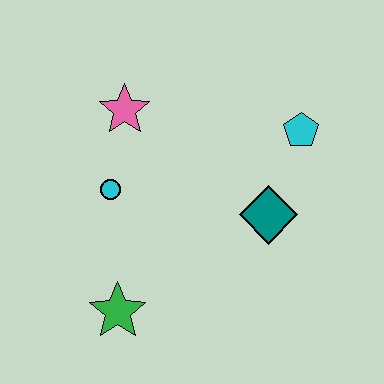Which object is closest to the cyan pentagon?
The teal diamond is closest to the cyan pentagon.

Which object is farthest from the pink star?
The green star is farthest from the pink star.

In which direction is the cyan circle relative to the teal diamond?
The cyan circle is to the left of the teal diamond.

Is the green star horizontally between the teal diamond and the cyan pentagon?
No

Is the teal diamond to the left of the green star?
No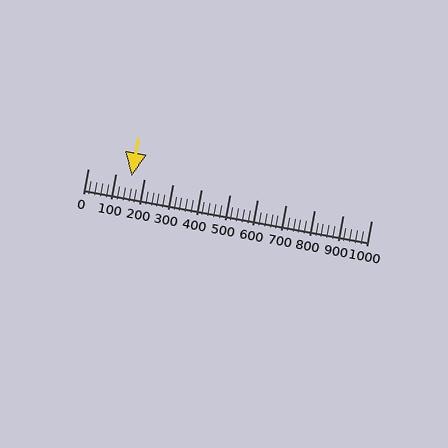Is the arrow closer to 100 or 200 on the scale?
The arrow is closer to 200.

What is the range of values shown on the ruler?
The ruler shows values from 0 to 1000.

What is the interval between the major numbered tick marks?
The major tick marks are spaced 100 units apart.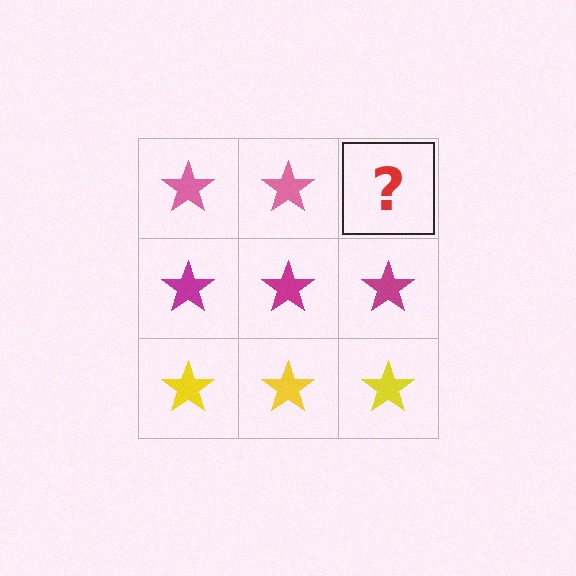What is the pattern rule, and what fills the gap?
The rule is that each row has a consistent color. The gap should be filled with a pink star.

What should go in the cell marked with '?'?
The missing cell should contain a pink star.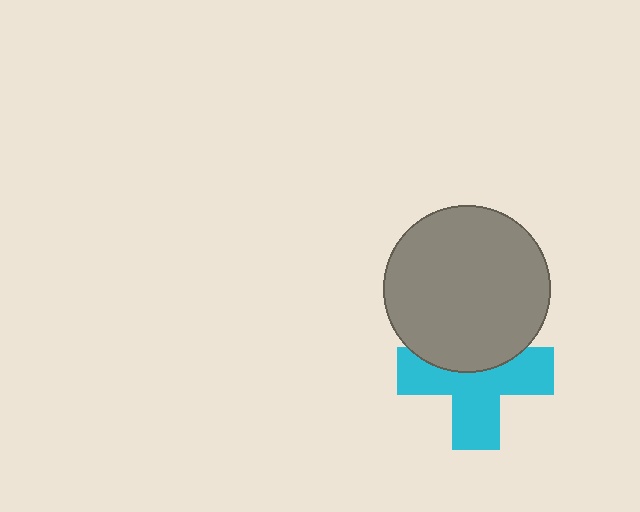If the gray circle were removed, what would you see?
You would see the complete cyan cross.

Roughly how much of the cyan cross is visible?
About half of it is visible (roughly 63%).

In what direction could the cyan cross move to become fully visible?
The cyan cross could move down. That would shift it out from behind the gray circle entirely.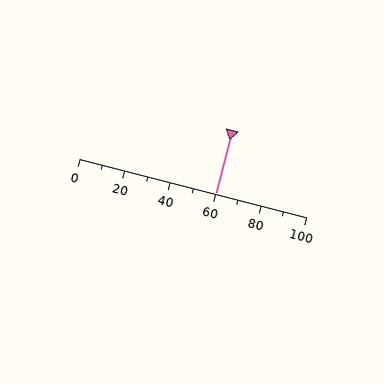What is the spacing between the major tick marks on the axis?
The major ticks are spaced 20 apart.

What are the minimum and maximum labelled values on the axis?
The axis runs from 0 to 100.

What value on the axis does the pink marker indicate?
The marker indicates approximately 60.